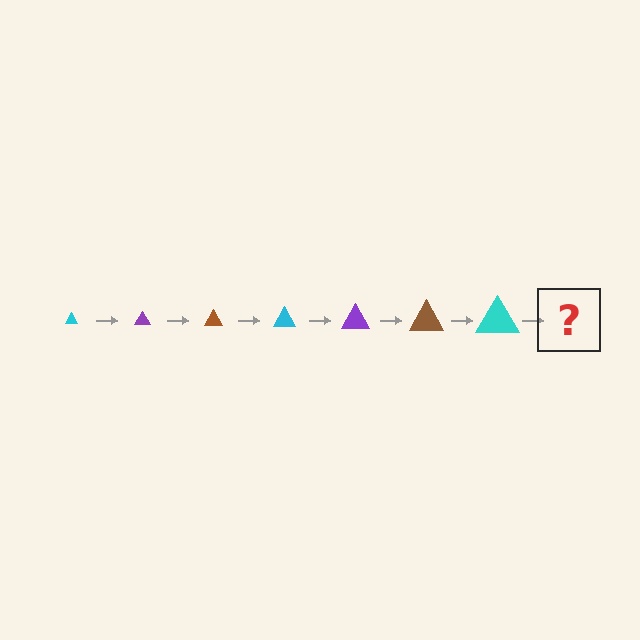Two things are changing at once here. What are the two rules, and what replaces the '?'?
The two rules are that the triangle grows larger each step and the color cycles through cyan, purple, and brown. The '?' should be a purple triangle, larger than the previous one.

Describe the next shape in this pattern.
It should be a purple triangle, larger than the previous one.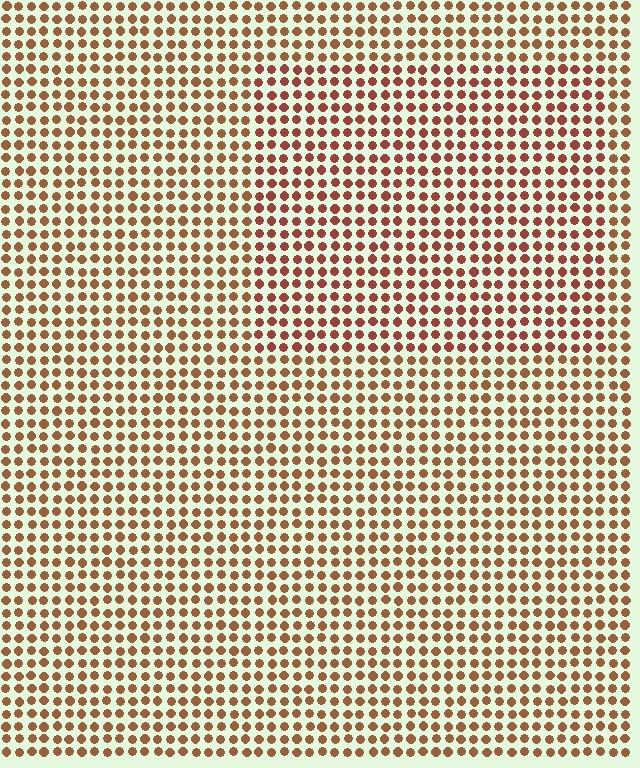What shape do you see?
I see a rectangle.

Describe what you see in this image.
The image is filled with small brown elements in a uniform arrangement. A rectangle-shaped region is visible where the elements are tinted to a slightly different hue, forming a subtle color boundary.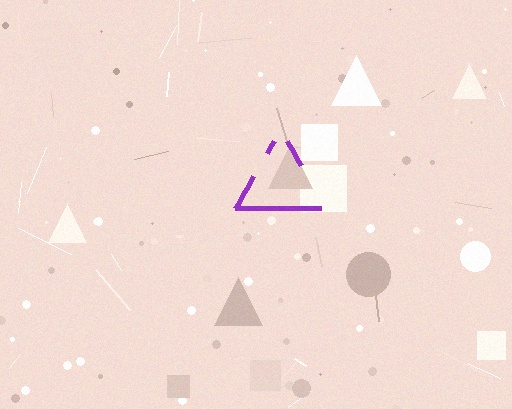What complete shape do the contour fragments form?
The contour fragments form a triangle.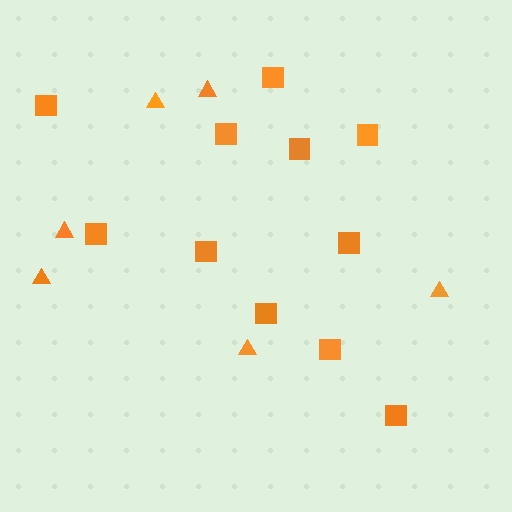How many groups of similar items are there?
There are 2 groups: one group of triangles (6) and one group of squares (11).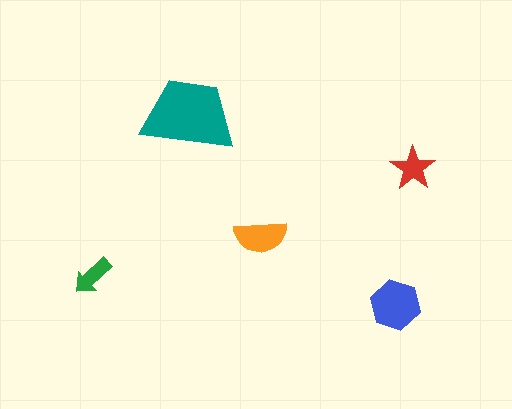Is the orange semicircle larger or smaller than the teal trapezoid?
Smaller.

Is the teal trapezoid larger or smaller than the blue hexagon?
Larger.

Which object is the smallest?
The green arrow.